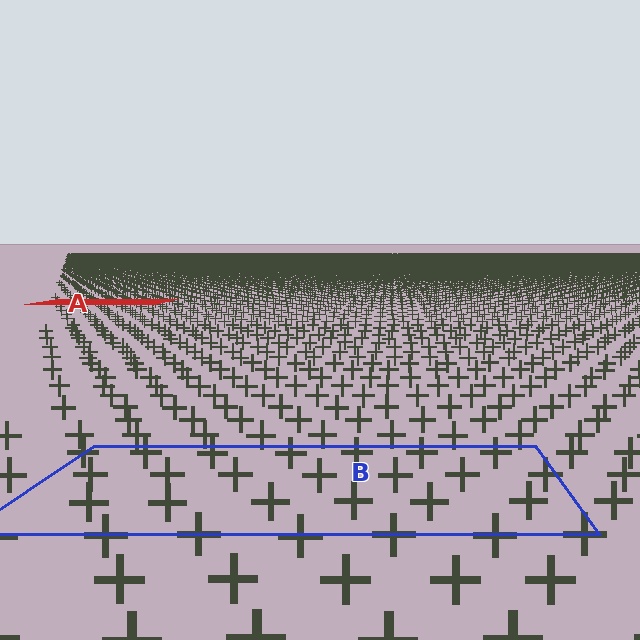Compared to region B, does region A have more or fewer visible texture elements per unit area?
Region A has more texture elements per unit area — they are packed more densely because it is farther away.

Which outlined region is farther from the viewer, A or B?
Region A is farther from the viewer — the texture elements inside it appear smaller and more densely packed.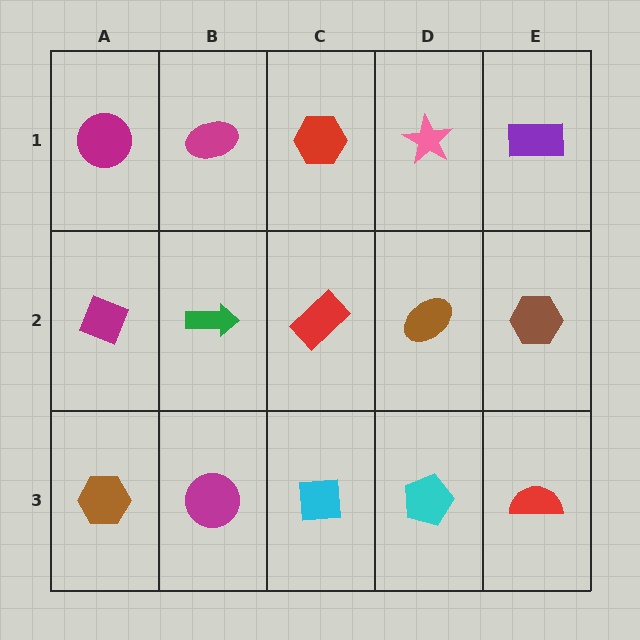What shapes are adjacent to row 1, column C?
A red rectangle (row 2, column C), a magenta ellipse (row 1, column B), a pink star (row 1, column D).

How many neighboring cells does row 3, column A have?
2.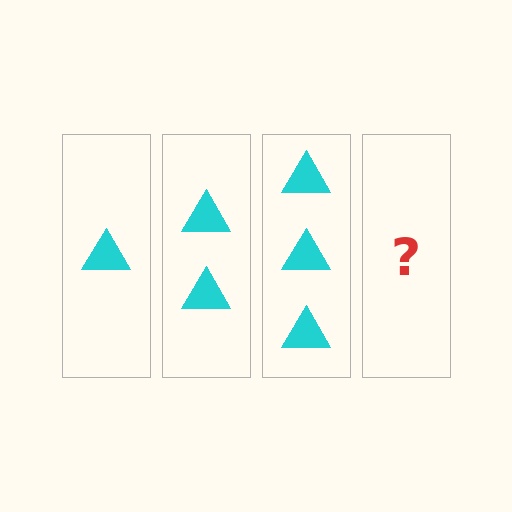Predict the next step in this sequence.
The next step is 4 triangles.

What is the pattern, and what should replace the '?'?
The pattern is that each step adds one more triangle. The '?' should be 4 triangles.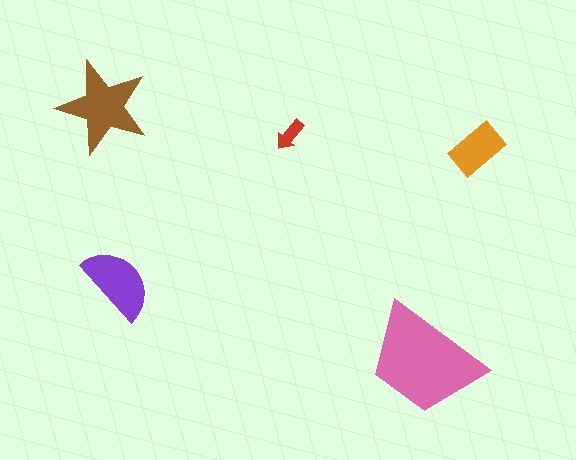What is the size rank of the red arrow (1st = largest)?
5th.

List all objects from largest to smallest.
The pink trapezoid, the brown star, the purple semicircle, the orange rectangle, the red arrow.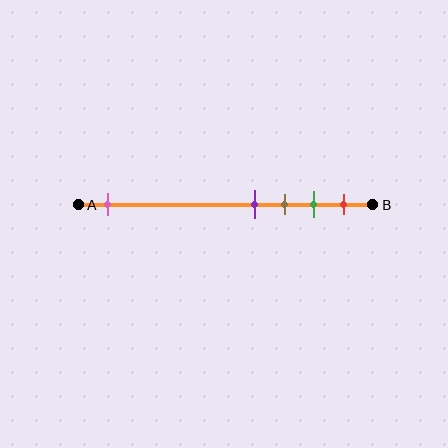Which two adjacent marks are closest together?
The purple and brown marks are the closest adjacent pair.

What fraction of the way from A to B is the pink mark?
The pink mark is approximately 10% (0.1) of the way from A to B.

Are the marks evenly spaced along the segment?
No, the marks are not evenly spaced.